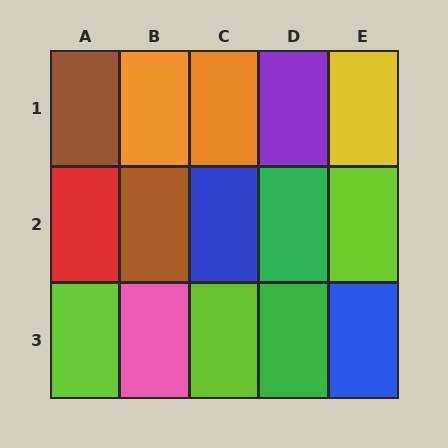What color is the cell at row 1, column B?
Orange.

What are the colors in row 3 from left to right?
Lime, pink, lime, green, blue.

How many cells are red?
1 cell is red.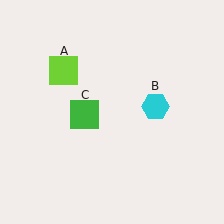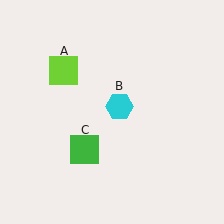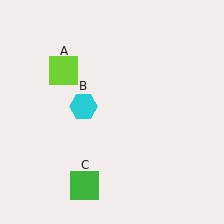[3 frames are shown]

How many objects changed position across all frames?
2 objects changed position: cyan hexagon (object B), green square (object C).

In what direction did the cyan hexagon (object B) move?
The cyan hexagon (object B) moved left.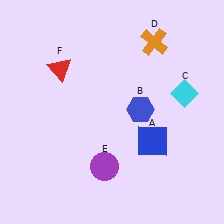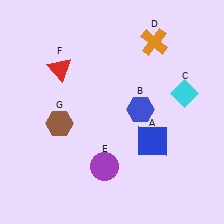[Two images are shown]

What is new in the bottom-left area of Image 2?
A brown hexagon (G) was added in the bottom-left area of Image 2.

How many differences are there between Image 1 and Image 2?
There is 1 difference between the two images.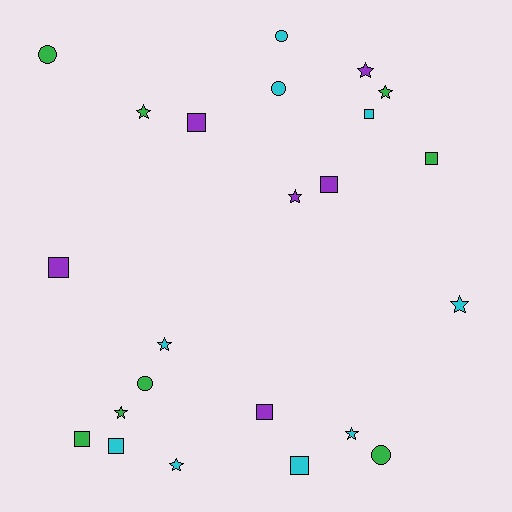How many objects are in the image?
There are 23 objects.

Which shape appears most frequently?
Star, with 9 objects.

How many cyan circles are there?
There are 2 cyan circles.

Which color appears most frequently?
Cyan, with 9 objects.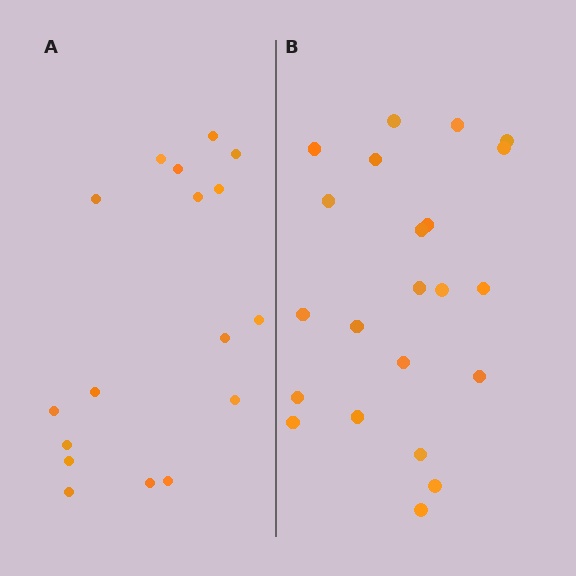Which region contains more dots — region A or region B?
Region B (the right region) has more dots.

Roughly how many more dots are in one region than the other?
Region B has about 5 more dots than region A.